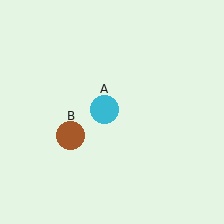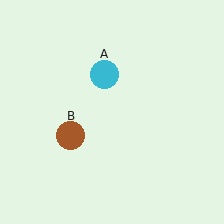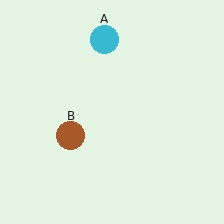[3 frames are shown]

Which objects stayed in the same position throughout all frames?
Brown circle (object B) remained stationary.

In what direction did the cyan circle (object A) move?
The cyan circle (object A) moved up.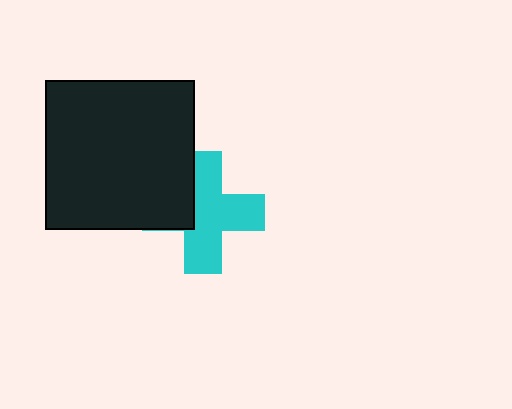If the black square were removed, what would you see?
You would see the complete cyan cross.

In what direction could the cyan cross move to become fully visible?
The cyan cross could move right. That would shift it out from behind the black square entirely.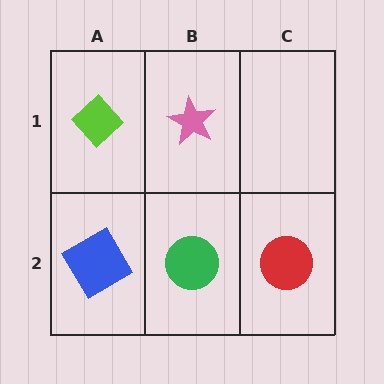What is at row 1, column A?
A lime diamond.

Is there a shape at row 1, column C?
No, that cell is empty.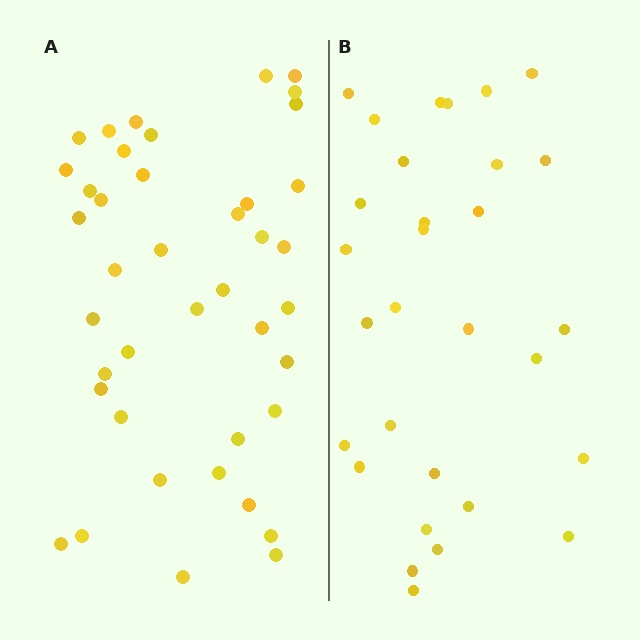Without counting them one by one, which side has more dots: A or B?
Region A (the left region) has more dots.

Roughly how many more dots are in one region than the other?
Region A has roughly 12 or so more dots than region B.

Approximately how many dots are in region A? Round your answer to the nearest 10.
About 40 dots. (The exact count is 41, which rounds to 40.)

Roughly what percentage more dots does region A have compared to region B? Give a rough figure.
About 35% more.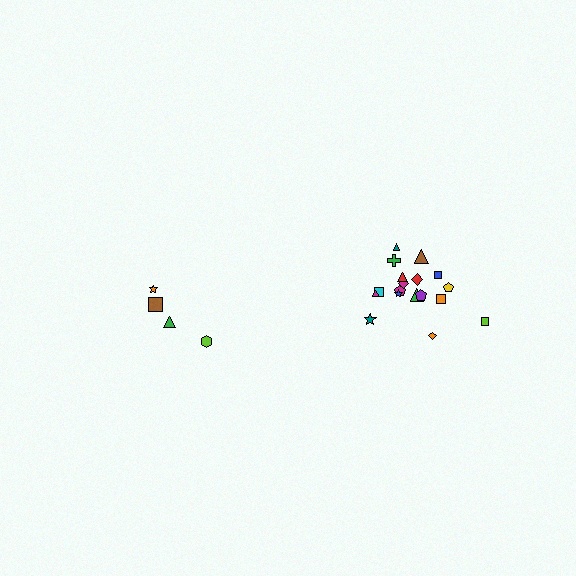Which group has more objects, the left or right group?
The right group.